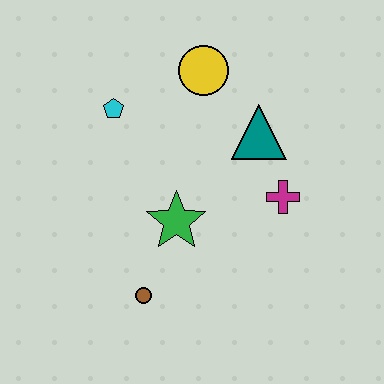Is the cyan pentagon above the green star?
Yes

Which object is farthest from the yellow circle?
The brown circle is farthest from the yellow circle.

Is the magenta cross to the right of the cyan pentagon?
Yes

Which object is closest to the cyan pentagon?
The yellow circle is closest to the cyan pentagon.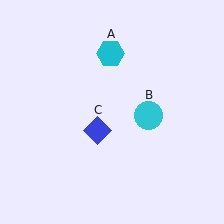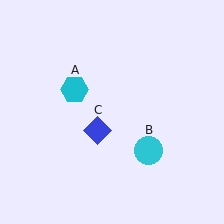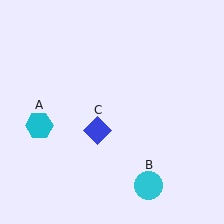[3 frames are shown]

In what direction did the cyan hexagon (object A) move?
The cyan hexagon (object A) moved down and to the left.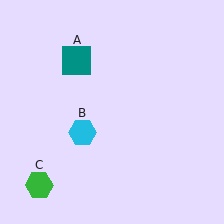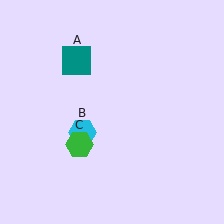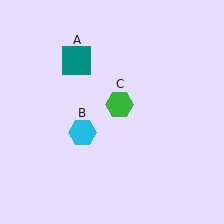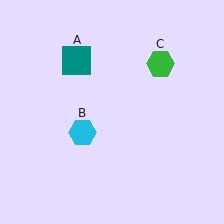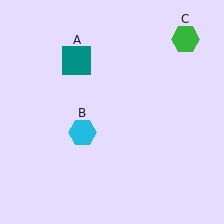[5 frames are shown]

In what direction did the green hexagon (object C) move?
The green hexagon (object C) moved up and to the right.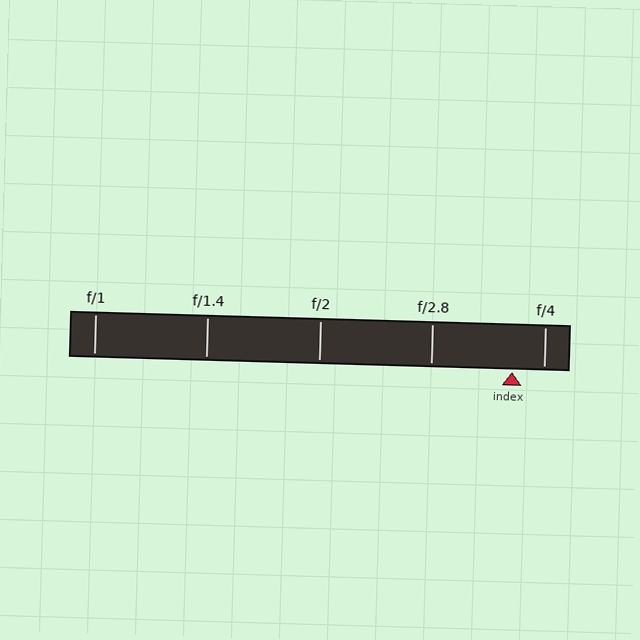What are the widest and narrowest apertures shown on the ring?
The widest aperture shown is f/1 and the narrowest is f/4.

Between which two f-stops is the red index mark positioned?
The index mark is between f/2.8 and f/4.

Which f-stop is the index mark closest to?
The index mark is closest to f/4.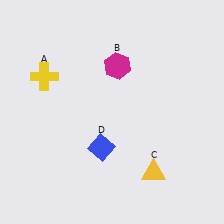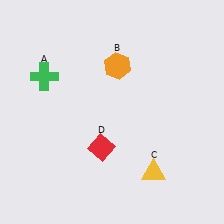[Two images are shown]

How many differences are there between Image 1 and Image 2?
There are 3 differences between the two images.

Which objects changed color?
A changed from yellow to green. B changed from magenta to orange. D changed from blue to red.